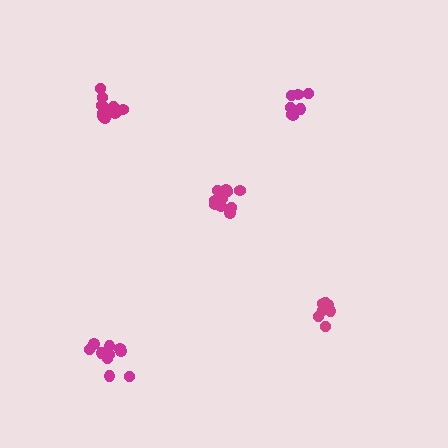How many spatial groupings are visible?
There are 5 spatial groupings.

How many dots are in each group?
Group 1: 11 dots, Group 2: 7 dots, Group 3: 7 dots, Group 4: 11 dots, Group 5: 10 dots (46 total).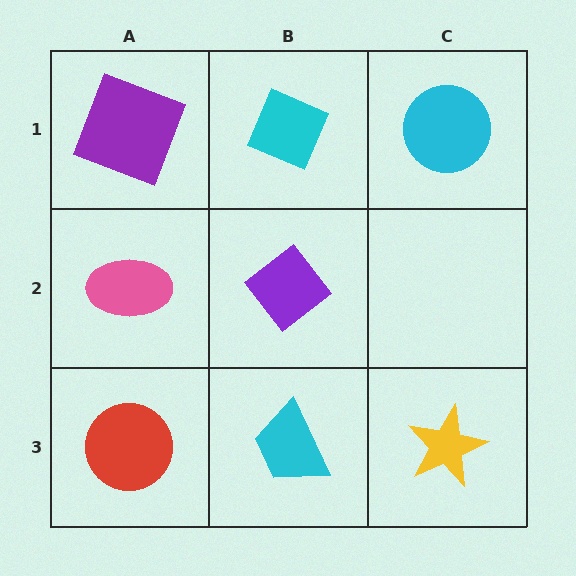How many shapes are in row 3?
3 shapes.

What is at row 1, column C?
A cyan circle.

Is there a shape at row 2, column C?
No, that cell is empty.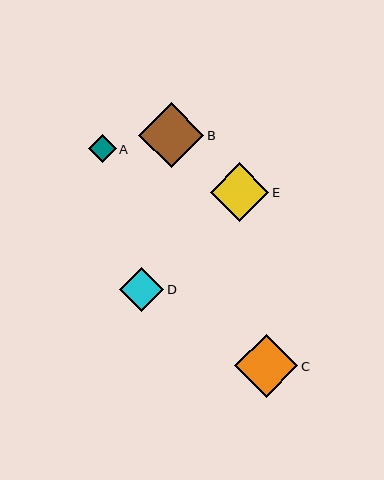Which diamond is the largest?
Diamond B is the largest with a size of approximately 65 pixels.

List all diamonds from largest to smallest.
From largest to smallest: B, C, E, D, A.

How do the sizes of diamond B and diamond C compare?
Diamond B and diamond C are approximately the same size.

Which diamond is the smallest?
Diamond A is the smallest with a size of approximately 28 pixels.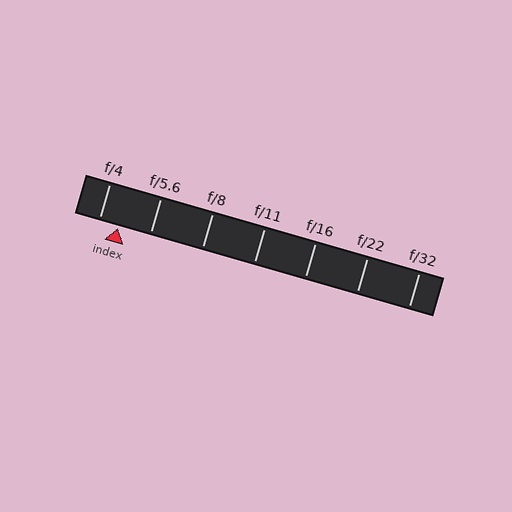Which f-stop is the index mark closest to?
The index mark is closest to f/4.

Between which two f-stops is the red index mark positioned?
The index mark is between f/4 and f/5.6.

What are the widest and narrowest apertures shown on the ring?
The widest aperture shown is f/4 and the narrowest is f/32.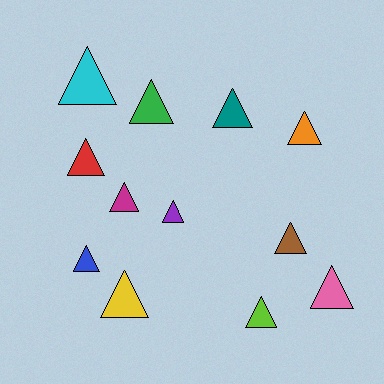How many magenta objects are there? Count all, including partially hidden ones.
There is 1 magenta object.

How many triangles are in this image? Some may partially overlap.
There are 12 triangles.